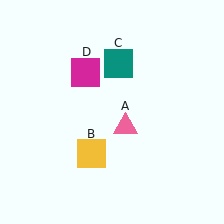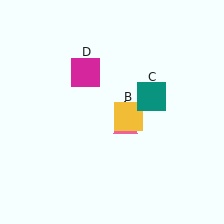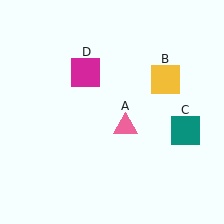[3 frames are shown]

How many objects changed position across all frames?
2 objects changed position: yellow square (object B), teal square (object C).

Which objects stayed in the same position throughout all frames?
Pink triangle (object A) and magenta square (object D) remained stationary.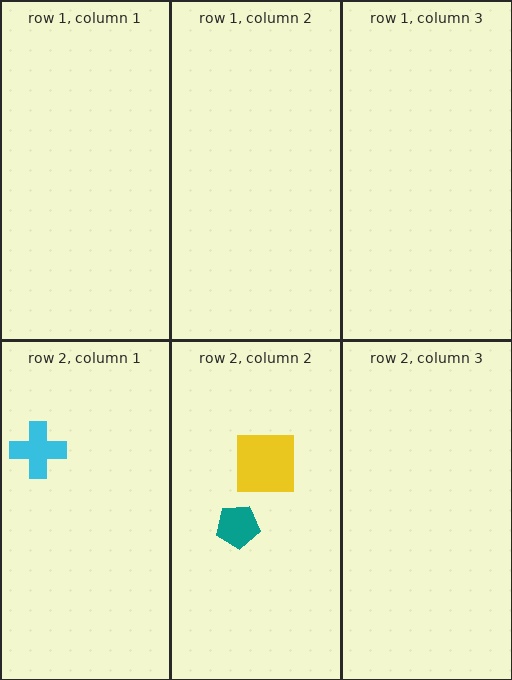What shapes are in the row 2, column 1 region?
The cyan cross.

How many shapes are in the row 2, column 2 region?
2.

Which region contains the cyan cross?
The row 2, column 1 region.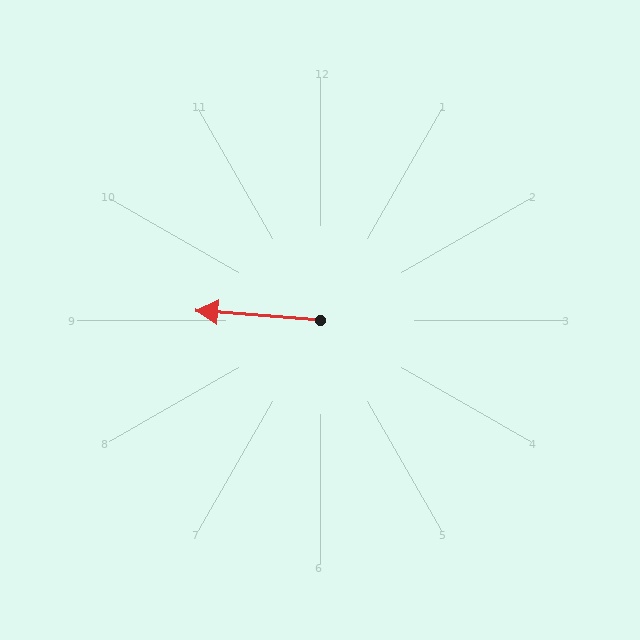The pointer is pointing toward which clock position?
Roughly 9 o'clock.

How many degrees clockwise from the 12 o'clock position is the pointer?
Approximately 275 degrees.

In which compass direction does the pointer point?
West.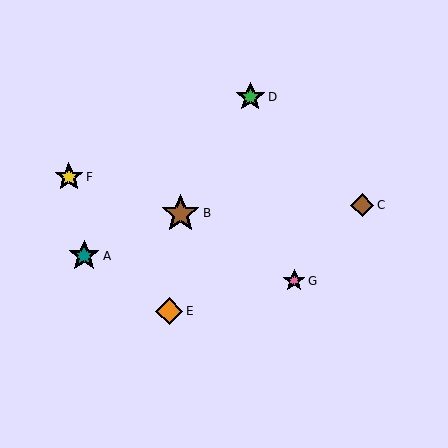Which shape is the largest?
The brown star (labeled B) is the largest.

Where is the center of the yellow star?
The center of the yellow star is at (69, 177).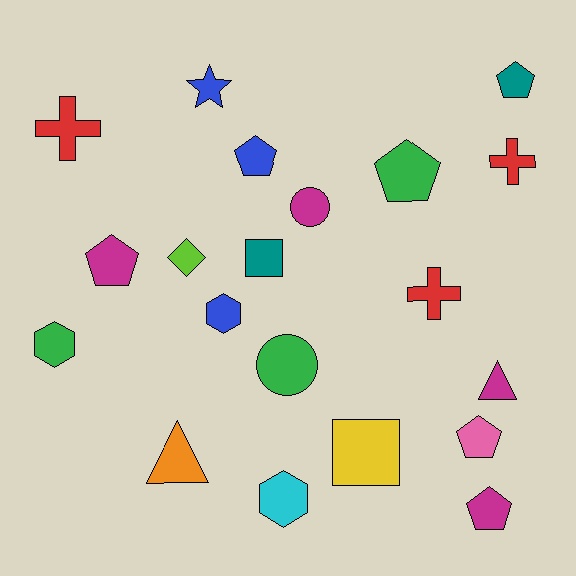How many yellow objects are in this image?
There is 1 yellow object.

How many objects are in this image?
There are 20 objects.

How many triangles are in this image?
There are 2 triangles.